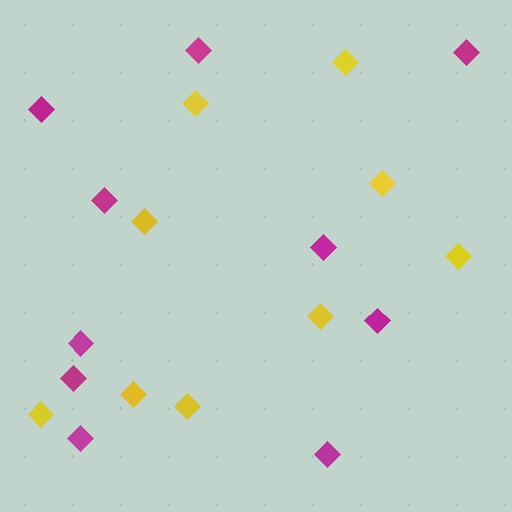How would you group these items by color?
There are 2 groups: one group of magenta diamonds (10) and one group of yellow diamonds (9).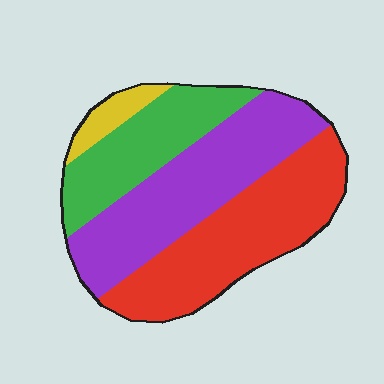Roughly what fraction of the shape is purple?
Purple takes up about three eighths (3/8) of the shape.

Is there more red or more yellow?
Red.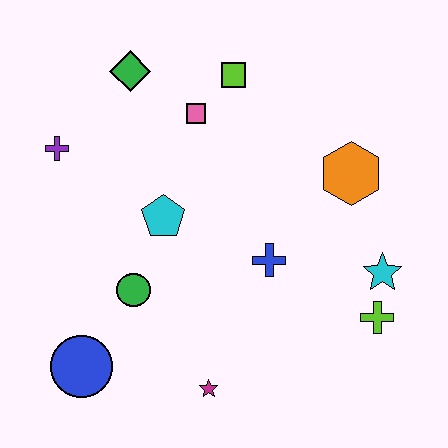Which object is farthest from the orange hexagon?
The blue circle is farthest from the orange hexagon.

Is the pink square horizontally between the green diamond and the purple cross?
No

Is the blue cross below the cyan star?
No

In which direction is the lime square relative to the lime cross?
The lime square is above the lime cross.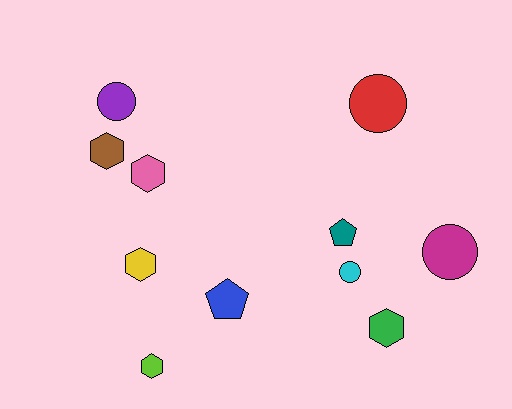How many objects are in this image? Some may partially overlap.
There are 11 objects.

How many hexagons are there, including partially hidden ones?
There are 5 hexagons.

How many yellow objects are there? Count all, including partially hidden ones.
There is 1 yellow object.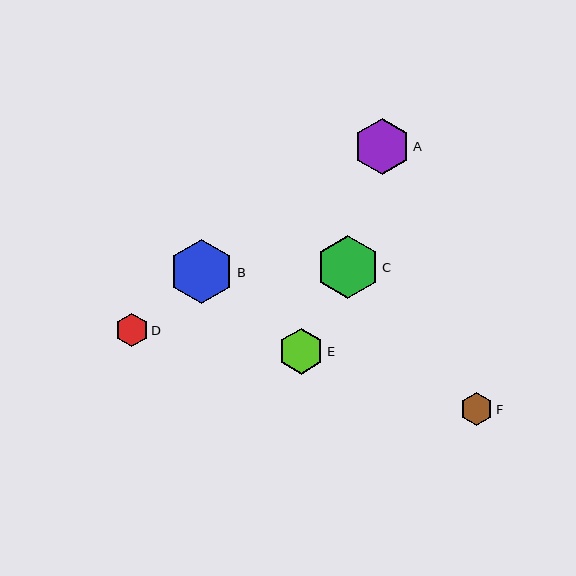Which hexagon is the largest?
Hexagon B is the largest with a size of approximately 64 pixels.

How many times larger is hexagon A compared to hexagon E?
Hexagon A is approximately 1.2 times the size of hexagon E.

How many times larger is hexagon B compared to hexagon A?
Hexagon B is approximately 1.1 times the size of hexagon A.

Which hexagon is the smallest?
Hexagon F is the smallest with a size of approximately 33 pixels.